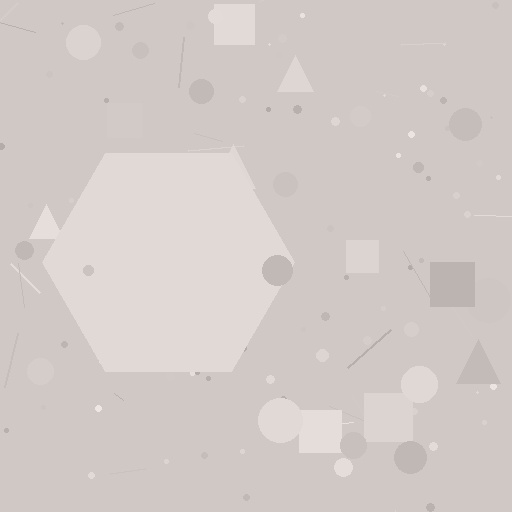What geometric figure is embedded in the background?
A hexagon is embedded in the background.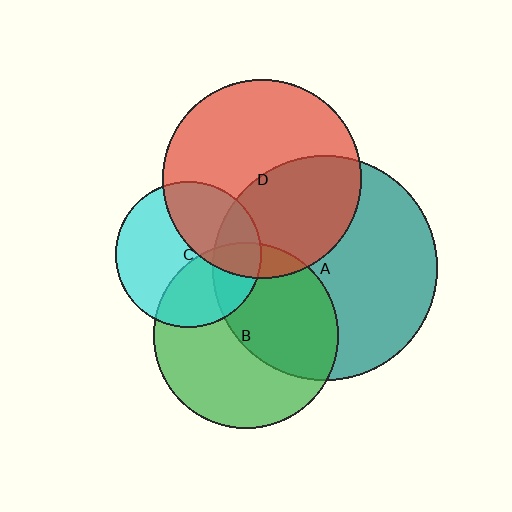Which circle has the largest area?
Circle A (teal).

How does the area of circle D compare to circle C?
Approximately 1.9 times.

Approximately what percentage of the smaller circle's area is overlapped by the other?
Approximately 40%.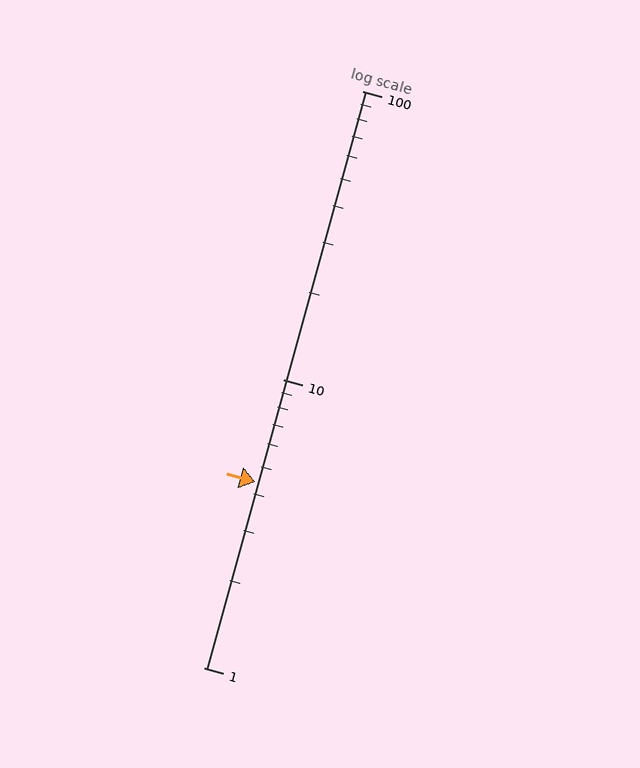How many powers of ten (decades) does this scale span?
The scale spans 2 decades, from 1 to 100.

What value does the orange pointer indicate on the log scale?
The pointer indicates approximately 4.4.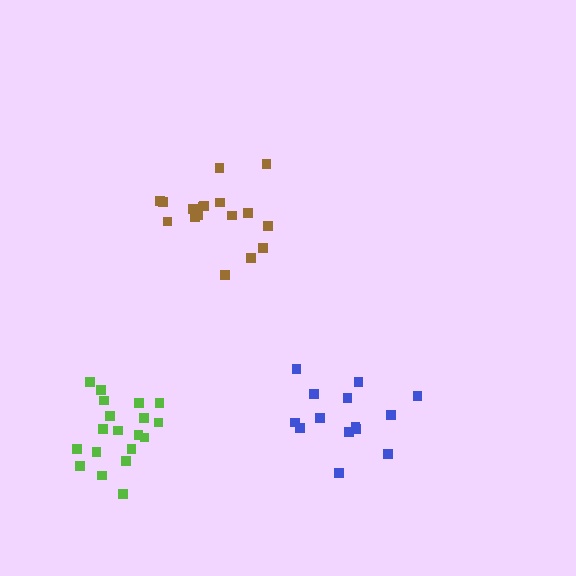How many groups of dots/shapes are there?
There are 3 groups.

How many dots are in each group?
Group 1: 14 dots, Group 2: 17 dots, Group 3: 19 dots (50 total).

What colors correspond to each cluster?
The clusters are colored: blue, brown, lime.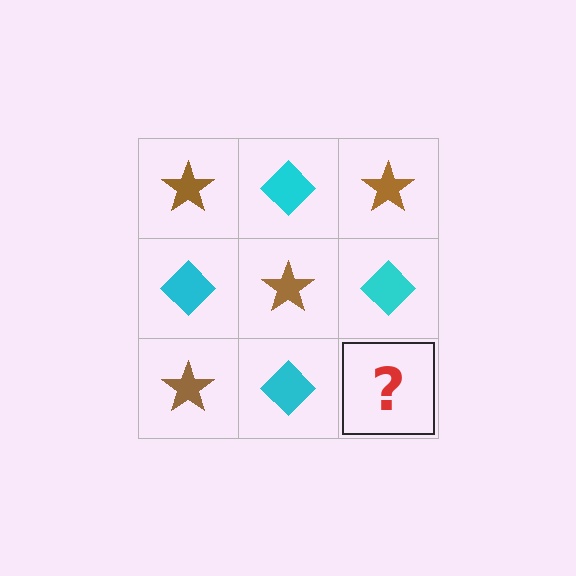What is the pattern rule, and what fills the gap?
The rule is that it alternates brown star and cyan diamond in a checkerboard pattern. The gap should be filled with a brown star.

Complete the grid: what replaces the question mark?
The question mark should be replaced with a brown star.